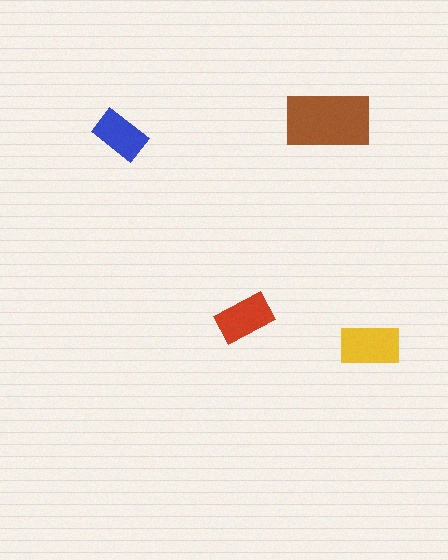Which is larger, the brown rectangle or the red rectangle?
The brown one.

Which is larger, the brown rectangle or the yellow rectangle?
The brown one.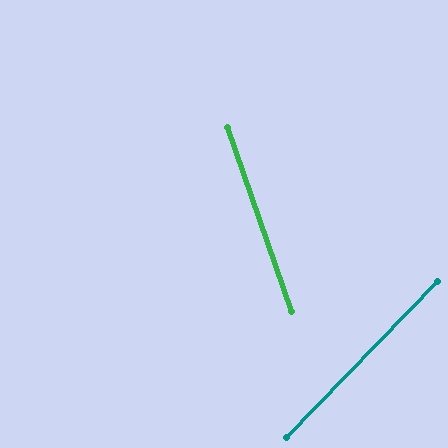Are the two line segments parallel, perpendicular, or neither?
Neither parallel nor perpendicular — they differ by about 63°.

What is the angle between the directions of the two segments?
Approximately 63 degrees.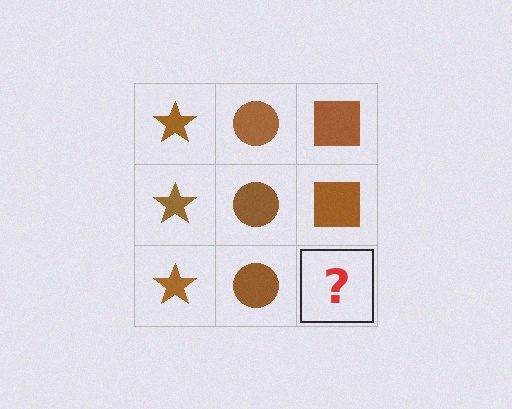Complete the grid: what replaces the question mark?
The question mark should be replaced with a brown square.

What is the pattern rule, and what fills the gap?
The rule is that each column has a consistent shape. The gap should be filled with a brown square.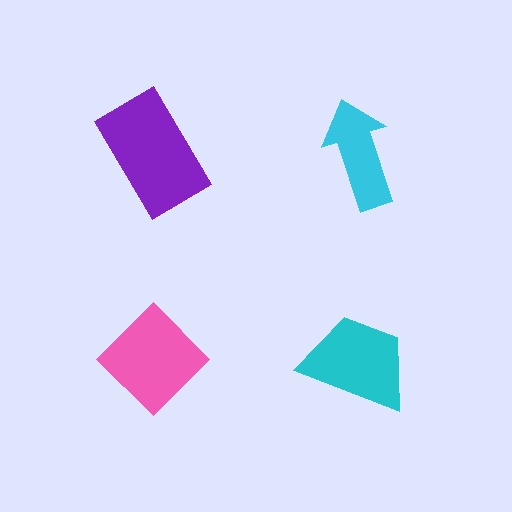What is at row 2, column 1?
A pink diamond.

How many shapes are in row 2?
2 shapes.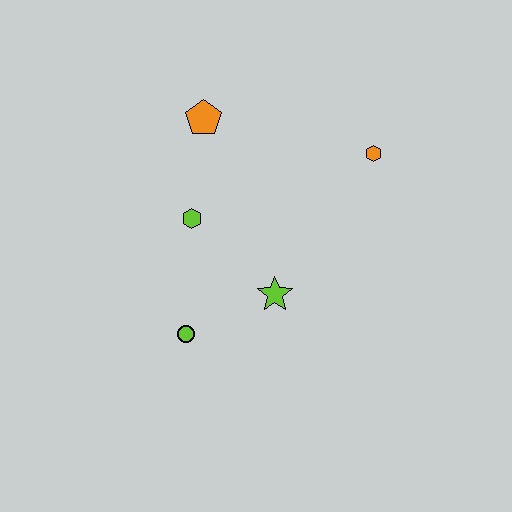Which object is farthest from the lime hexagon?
The orange hexagon is farthest from the lime hexagon.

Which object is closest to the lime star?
The lime circle is closest to the lime star.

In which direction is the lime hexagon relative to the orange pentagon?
The lime hexagon is below the orange pentagon.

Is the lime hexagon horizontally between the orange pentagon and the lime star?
No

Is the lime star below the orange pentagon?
Yes